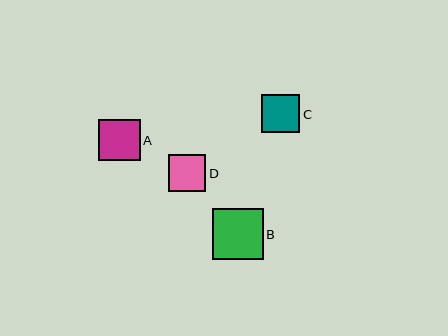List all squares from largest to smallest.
From largest to smallest: B, A, C, D.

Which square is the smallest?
Square D is the smallest with a size of approximately 37 pixels.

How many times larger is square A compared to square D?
Square A is approximately 1.1 times the size of square D.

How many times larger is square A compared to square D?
Square A is approximately 1.1 times the size of square D.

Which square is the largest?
Square B is the largest with a size of approximately 51 pixels.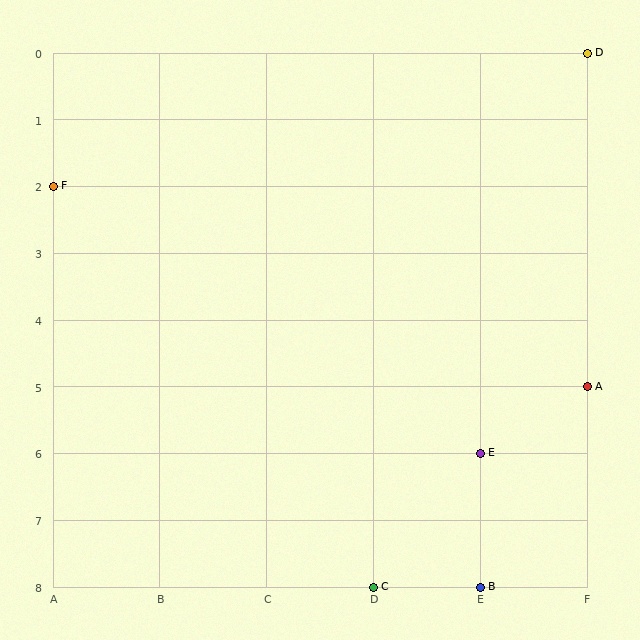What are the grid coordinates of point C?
Point C is at grid coordinates (D, 8).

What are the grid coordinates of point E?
Point E is at grid coordinates (E, 6).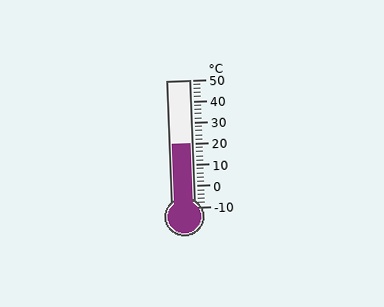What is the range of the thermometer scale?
The thermometer scale ranges from -10°C to 50°C.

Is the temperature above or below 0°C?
The temperature is above 0°C.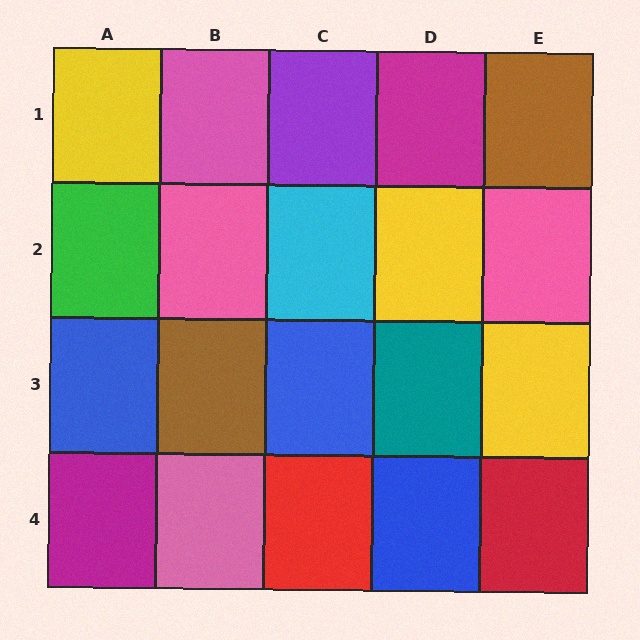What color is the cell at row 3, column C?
Blue.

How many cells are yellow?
3 cells are yellow.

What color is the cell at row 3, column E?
Yellow.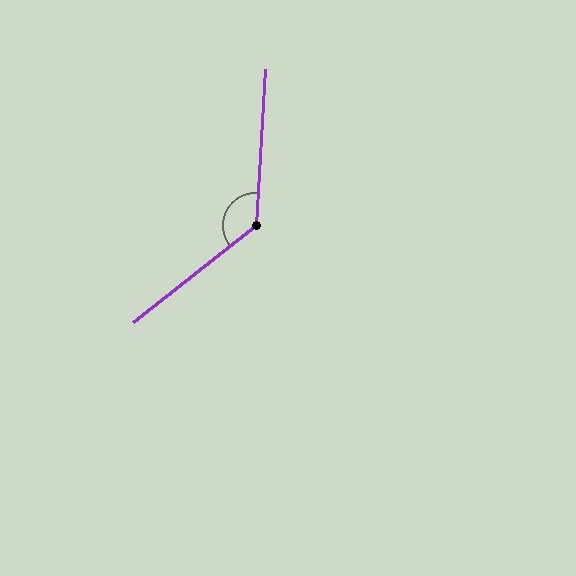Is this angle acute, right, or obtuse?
It is obtuse.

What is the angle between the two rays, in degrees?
Approximately 132 degrees.